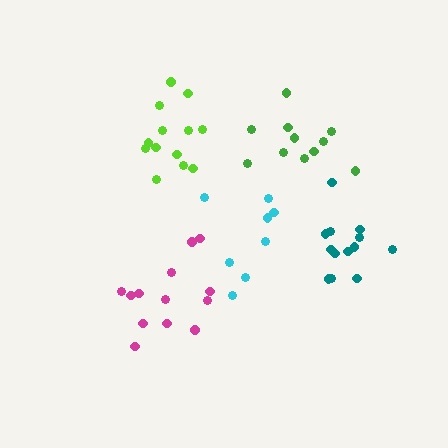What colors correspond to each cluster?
The clusters are colored: lime, magenta, teal, cyan, green.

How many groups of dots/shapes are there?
There are 5 groups.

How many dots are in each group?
Group 1: 13 dots, Group 2: 13 dots, Group 3: 13 dots, Group 4: 8 dots, Group 5: 11 dots (58 total).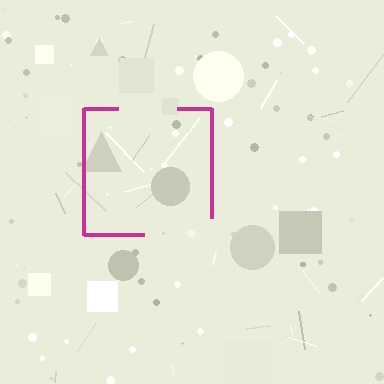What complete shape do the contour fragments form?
The contour fragments form a square.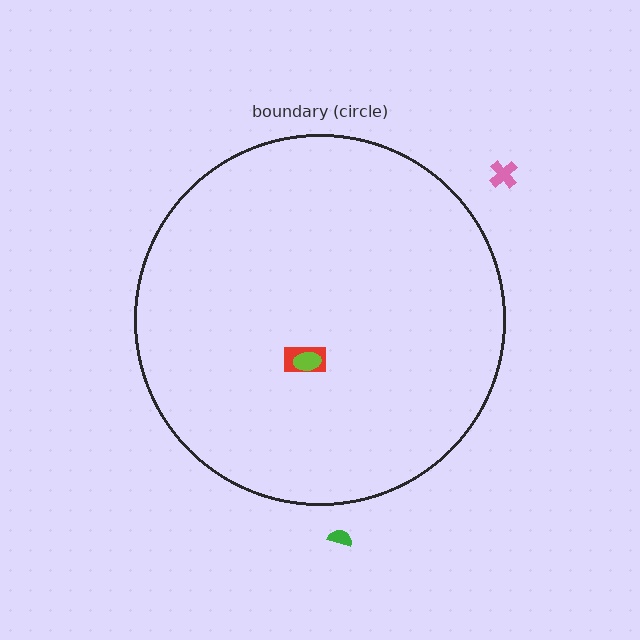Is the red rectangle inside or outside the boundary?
Inside.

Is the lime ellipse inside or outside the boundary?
Inside.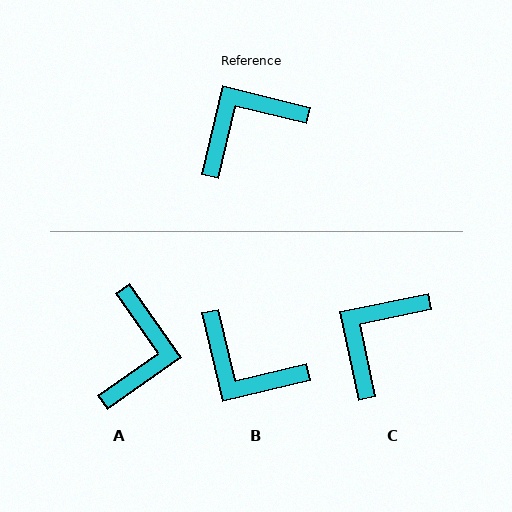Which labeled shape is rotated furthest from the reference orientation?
A, about 131 degrees away.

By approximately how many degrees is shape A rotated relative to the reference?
Approximately 131 degrees clockwise.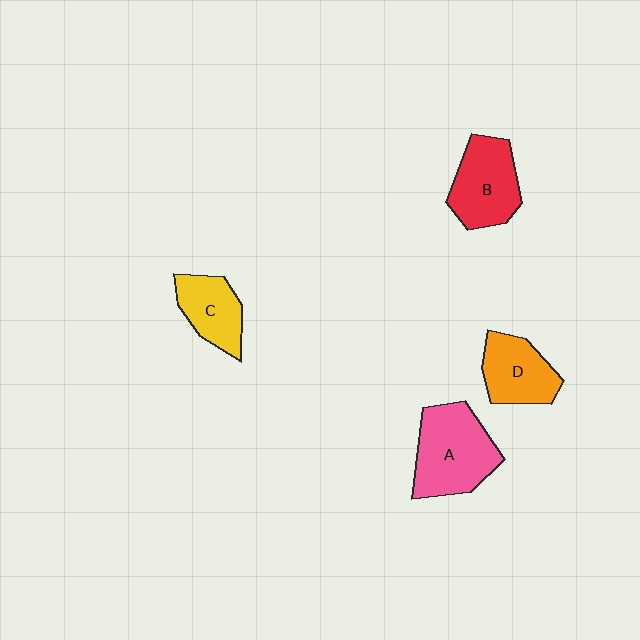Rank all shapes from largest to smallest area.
From largest to smallest: A (pink), B (red), D (orange), C (yellow).